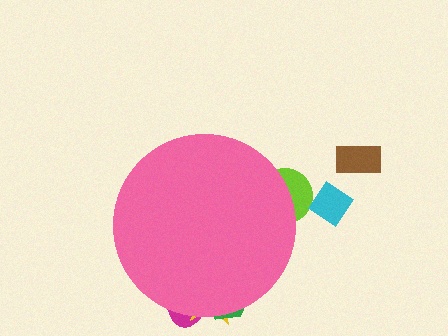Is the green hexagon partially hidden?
Yes, the green hexagon is partially hidden behind the pink circle.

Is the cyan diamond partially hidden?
No, the cyan diamond is fully visible.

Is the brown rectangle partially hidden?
No, the brown rectangle is fully visible.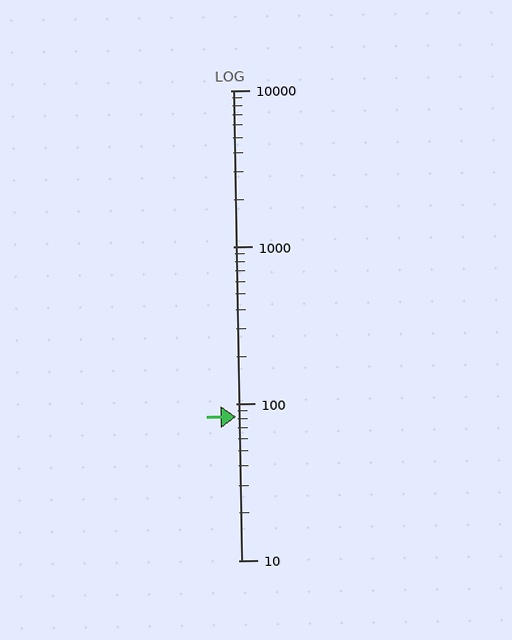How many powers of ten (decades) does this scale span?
The scale spans 3 decades, from 10 to 10000.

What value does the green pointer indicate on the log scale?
The pointer indicates approximately 83.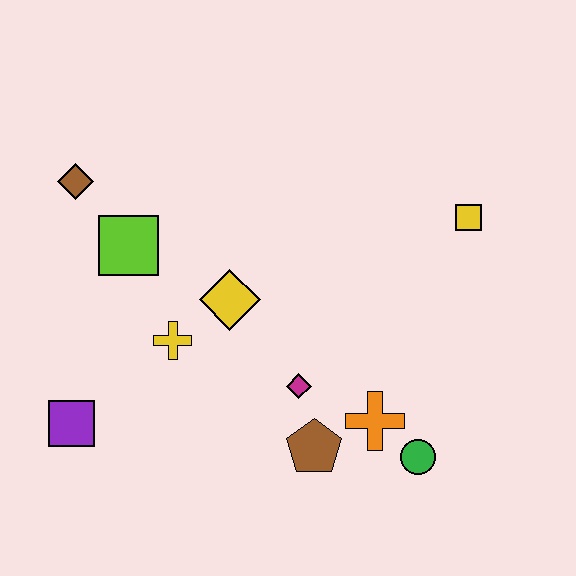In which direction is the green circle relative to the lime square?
The green circle is to the right of the lime square.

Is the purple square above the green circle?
Yes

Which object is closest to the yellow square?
The orange cross is closest to the yellow square.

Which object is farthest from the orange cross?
The brown diamond is farthest from the orange cross.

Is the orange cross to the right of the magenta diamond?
Yes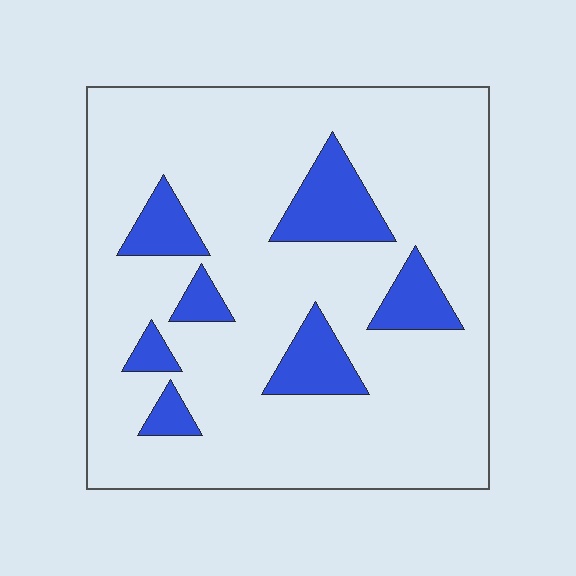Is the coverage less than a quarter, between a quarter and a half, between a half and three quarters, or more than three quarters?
Less than a quarter.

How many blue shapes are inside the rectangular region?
7.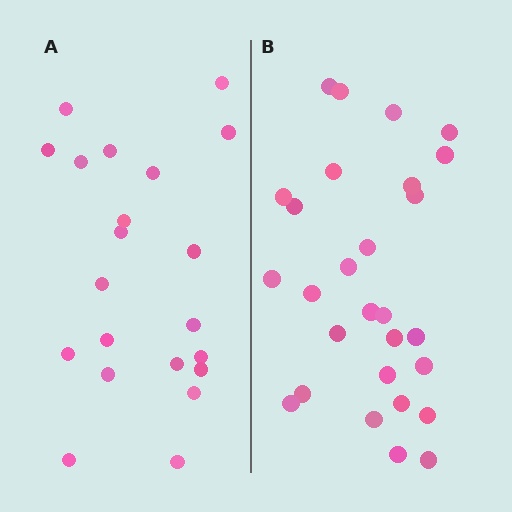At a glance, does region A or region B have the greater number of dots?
Region B (the right region) has more dots.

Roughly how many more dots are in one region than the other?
Region B has roughly 8 or so more dots than region A.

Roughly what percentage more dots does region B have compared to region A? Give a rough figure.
About 35% more.